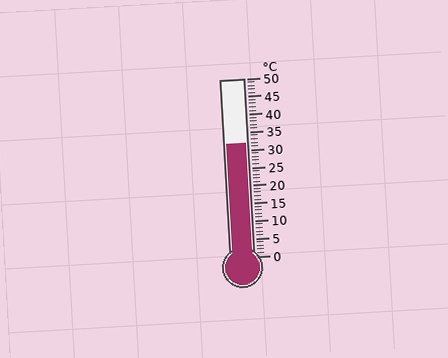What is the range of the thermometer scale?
The thermometer scale ranges from 0°C to 50°C.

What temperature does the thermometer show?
The thermometer shows approximately 32°C.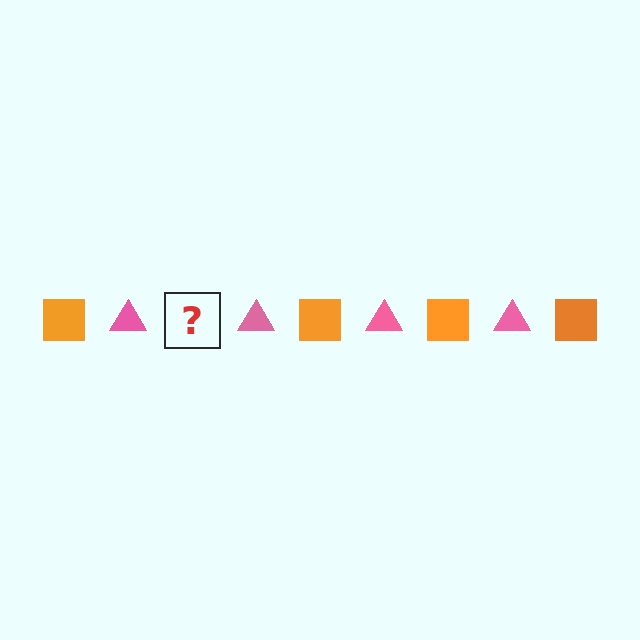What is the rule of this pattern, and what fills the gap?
The rule is that the pattern alternates between orange square and pink triangle. The gap should be filled with an orange square.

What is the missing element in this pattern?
The missing element is an orange square.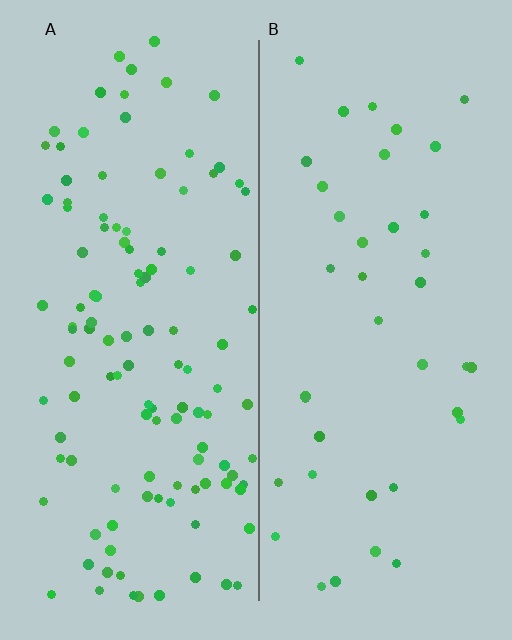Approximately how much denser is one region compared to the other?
Approximately 3.0× — region A over region B.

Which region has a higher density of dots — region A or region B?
A (the left).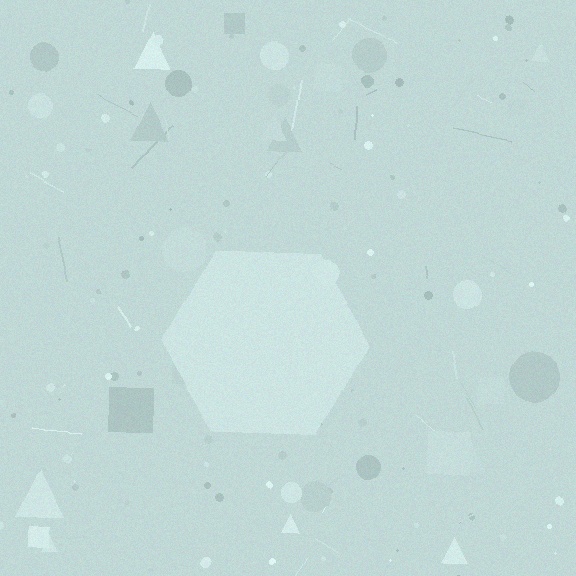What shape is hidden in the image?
A hexagon is hidden in the image.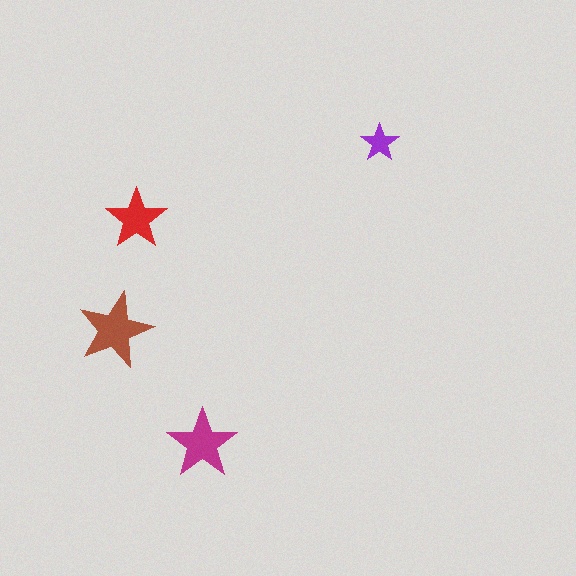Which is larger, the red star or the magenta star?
The magenta one.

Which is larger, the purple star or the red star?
The red one.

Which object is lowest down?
The magenta star is bottommost.